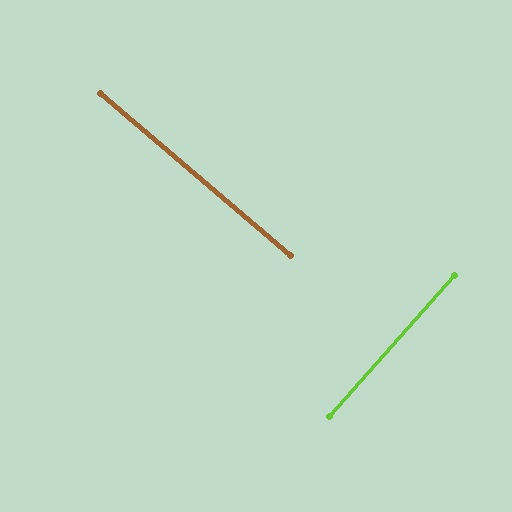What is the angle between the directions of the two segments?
Approximately 89 degrees.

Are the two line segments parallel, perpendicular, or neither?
Perpendicular — they meet at approximately 89°.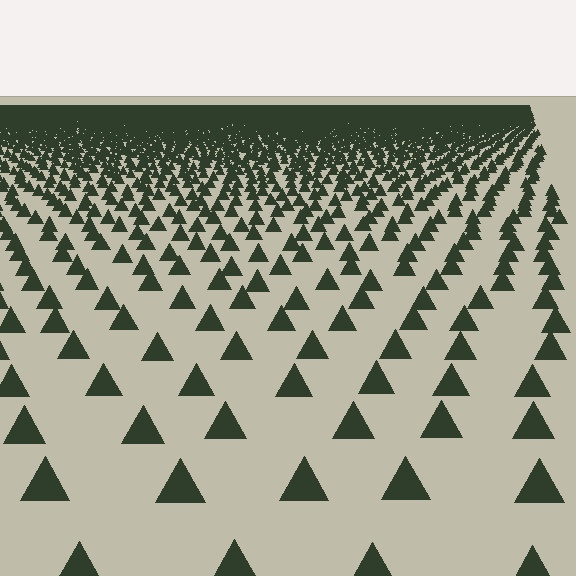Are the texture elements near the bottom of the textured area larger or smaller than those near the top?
Larger. Near the bottom, elements are closer to the viewer and appear at a bigger on-screen size.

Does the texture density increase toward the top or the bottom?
Density increases toward the top.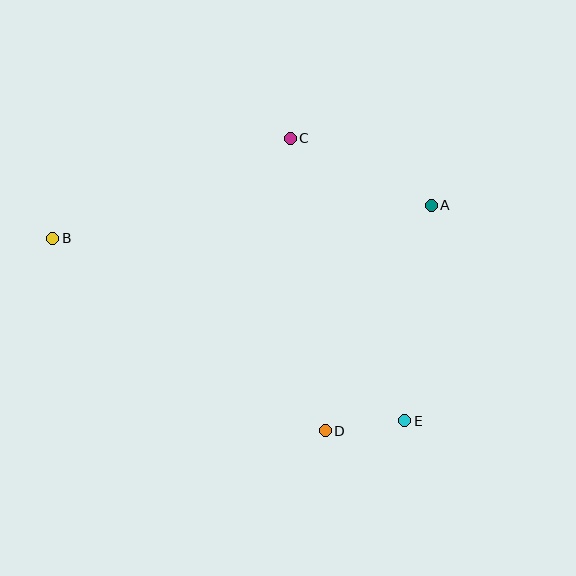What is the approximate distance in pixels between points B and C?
The distance between B and C is approximately 258 pixels.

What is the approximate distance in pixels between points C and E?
The distance between C and E is approximately 305 pixels.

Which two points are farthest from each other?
Points B and E are farthest from each other.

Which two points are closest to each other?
Points D and E are closest to each other.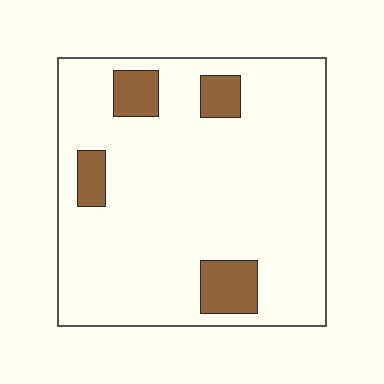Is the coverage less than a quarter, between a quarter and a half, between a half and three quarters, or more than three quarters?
Less than a quarter.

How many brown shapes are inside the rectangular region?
4.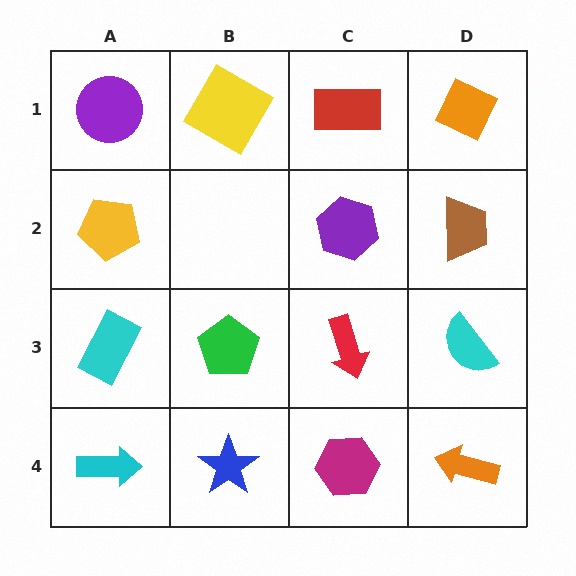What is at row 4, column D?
An orange arrow.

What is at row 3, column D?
A cyan semicircle.